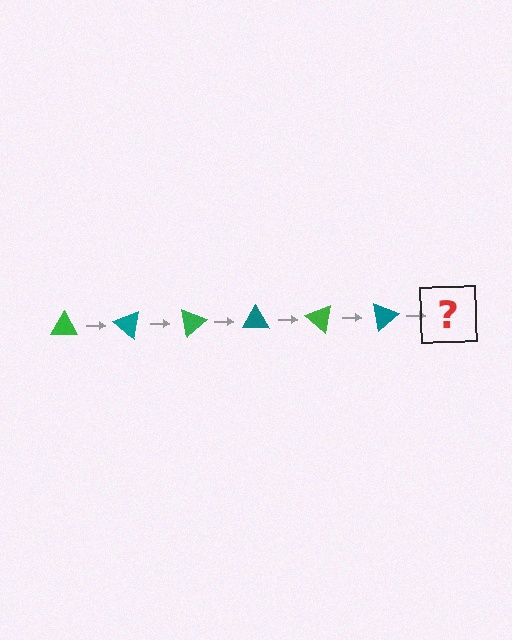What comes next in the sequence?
The next element should be a green triangle, rotated 240 degrees from the start.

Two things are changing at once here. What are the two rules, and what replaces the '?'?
The two rules are that it rotates 40 degrees each step and the color cycles through green and teal. The '?' should be a green triangle, rotated 240 degrees from the start.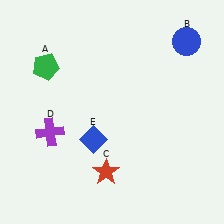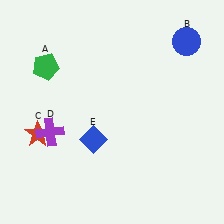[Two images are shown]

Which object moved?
The red star (C) moved left.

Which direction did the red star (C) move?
The red star (C) moved left.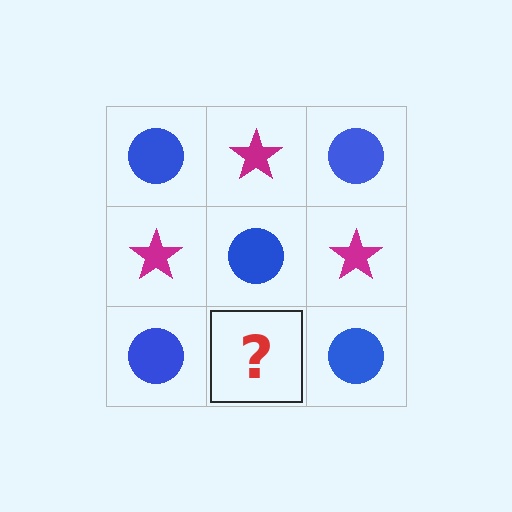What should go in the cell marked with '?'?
The missing cell should contain a magenta star.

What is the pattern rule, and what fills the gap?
The rule is that it alternates blue circle and magenta star in a checkerboard pattern. The gap should be filled with a magenta star.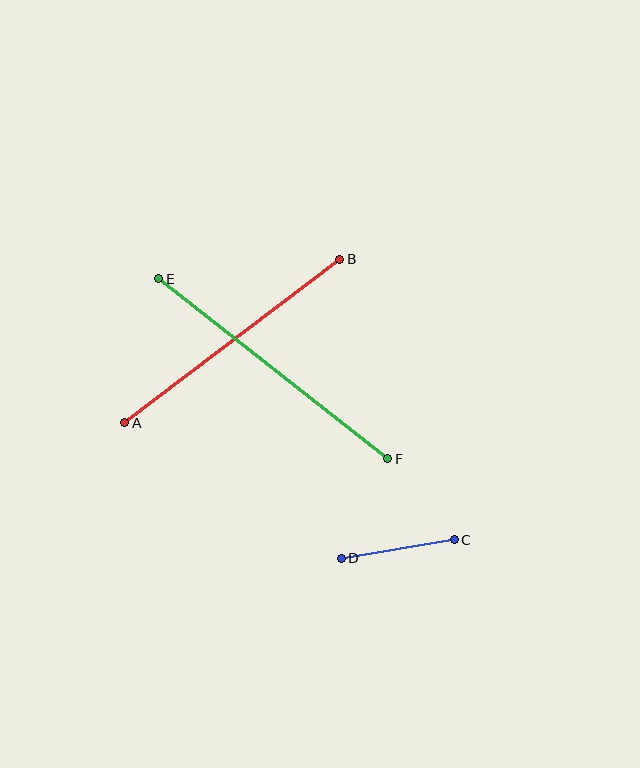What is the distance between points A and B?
The distance is approximately 270 pixels.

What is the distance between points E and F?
The distance is approximately 291 pixels.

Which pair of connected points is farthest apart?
Points E and F are farthest apart.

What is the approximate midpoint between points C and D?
The midpoint is at approximately (398, 549) pixels.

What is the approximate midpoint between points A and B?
The midpoint is at approximately (232, 341) pixels.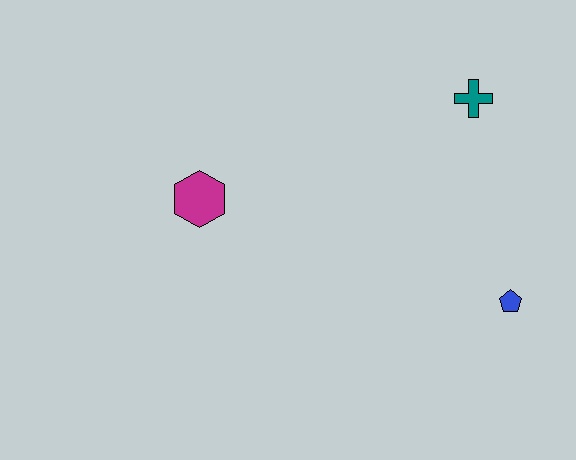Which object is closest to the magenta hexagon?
The teal cross is closest to the magenta hexagon.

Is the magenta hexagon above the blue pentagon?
Yes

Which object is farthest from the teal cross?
The magenta hexagon is farthest from the teal cross.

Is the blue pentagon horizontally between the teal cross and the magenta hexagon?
No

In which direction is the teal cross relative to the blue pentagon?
The teal cross is above the blue pentagon.